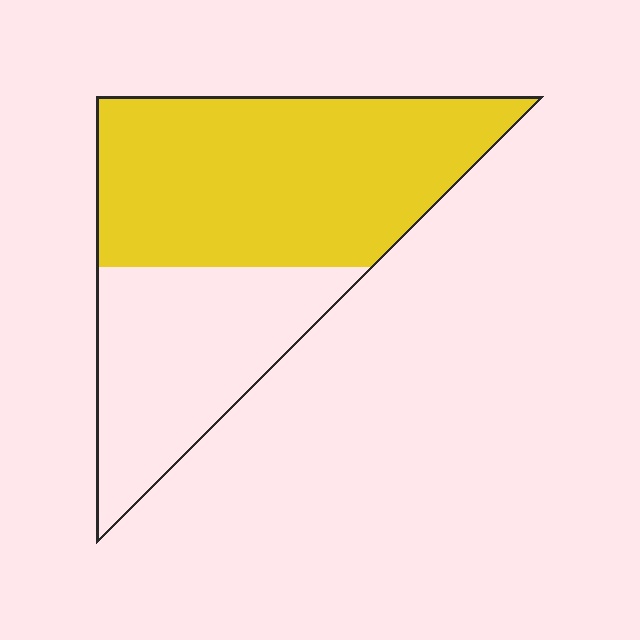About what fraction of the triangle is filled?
About five eighths (5/8).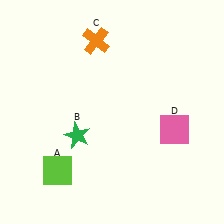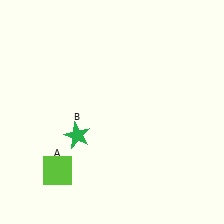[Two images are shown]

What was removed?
The pink square (D), the orange cross (C) were removed in Image 2.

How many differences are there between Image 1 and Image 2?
There are 2 differences between the two images.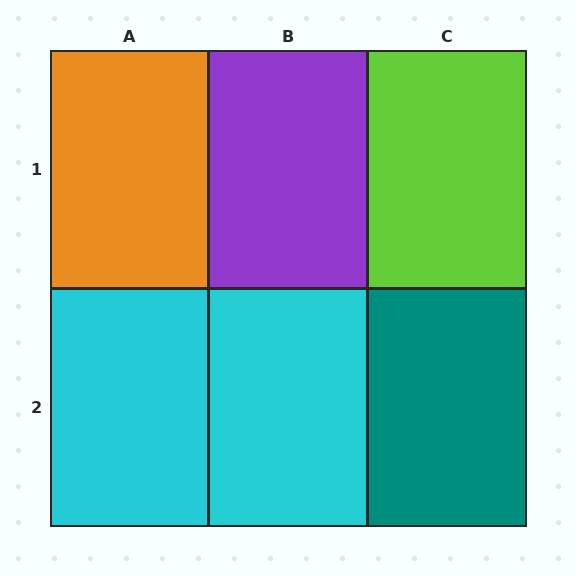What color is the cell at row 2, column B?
Cyan.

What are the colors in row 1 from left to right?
Orange, purple, lime.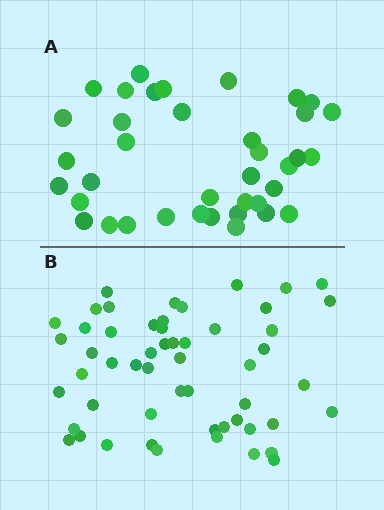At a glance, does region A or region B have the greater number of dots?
Region B (the bottom region) has more dots.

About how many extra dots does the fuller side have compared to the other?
Region B has approximately 15 more dots than region A.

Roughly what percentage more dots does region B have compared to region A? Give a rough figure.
About 40% more.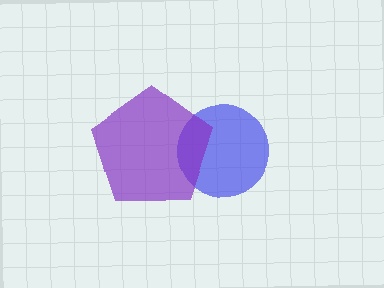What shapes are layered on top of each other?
The layered shapes are: a blue circle, a purple pentagon.